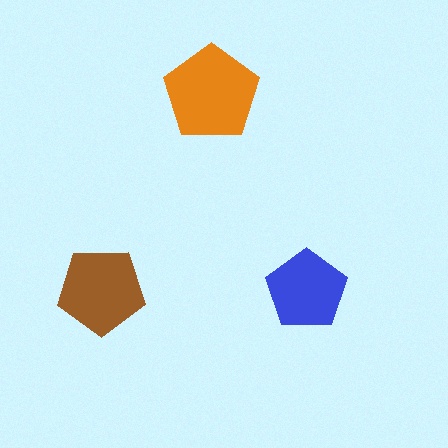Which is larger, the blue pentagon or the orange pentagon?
The orange one.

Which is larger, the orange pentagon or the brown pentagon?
The orange one.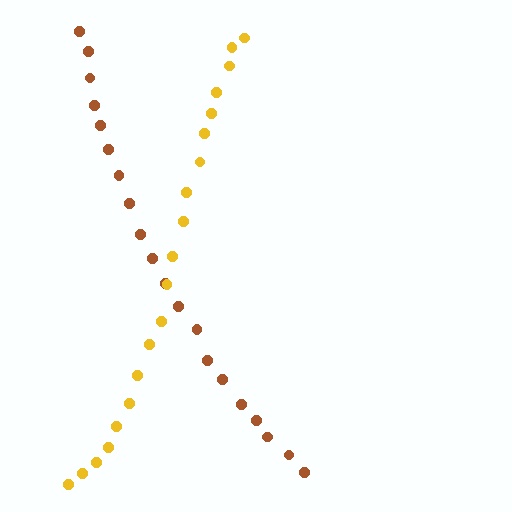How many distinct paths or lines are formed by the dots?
There are 2 distinct paths.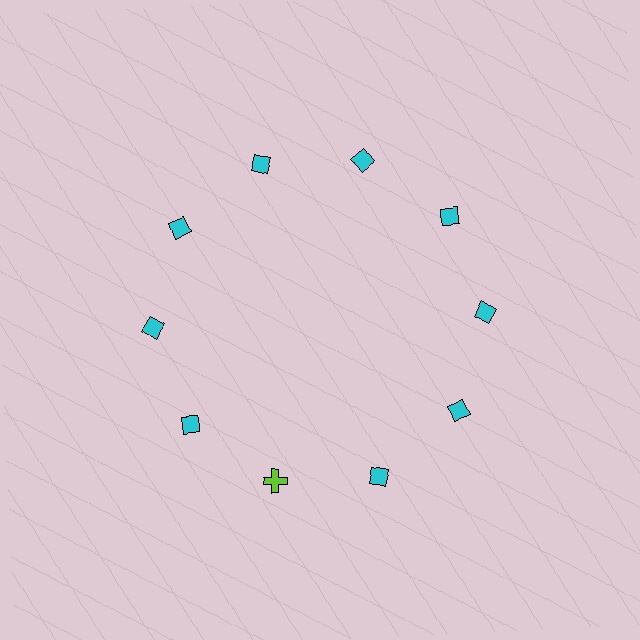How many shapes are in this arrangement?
There are 10 shapes arranged in a ring pattern.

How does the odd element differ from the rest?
It differs in both color (lime instead of cyan) and shape (cross instead of diamond).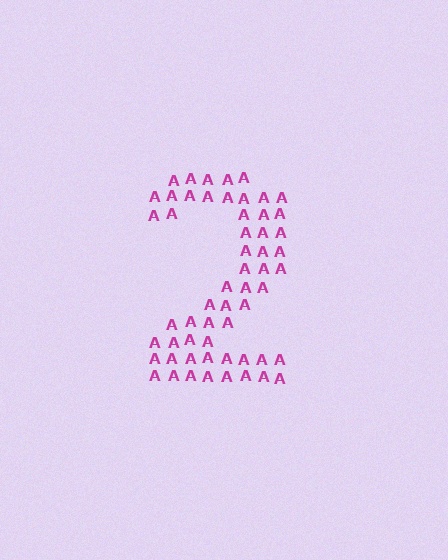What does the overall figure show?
The overall figure shows the digit 2.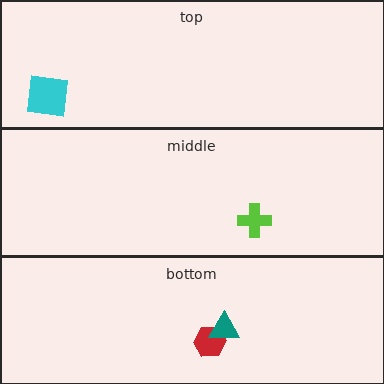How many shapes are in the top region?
1.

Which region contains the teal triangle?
The bottom region.